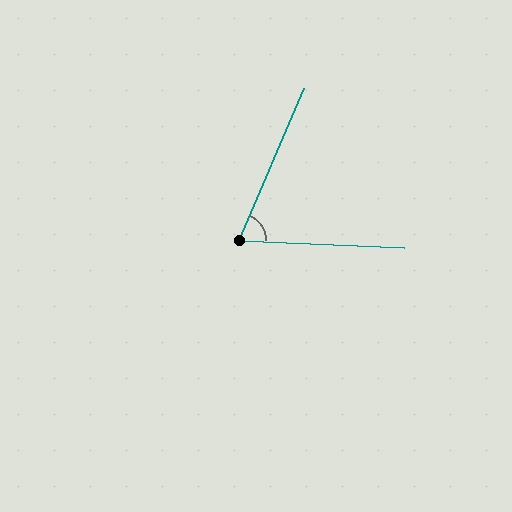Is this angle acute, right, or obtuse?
It is acute.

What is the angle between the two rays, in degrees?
Approximately 69 degrees.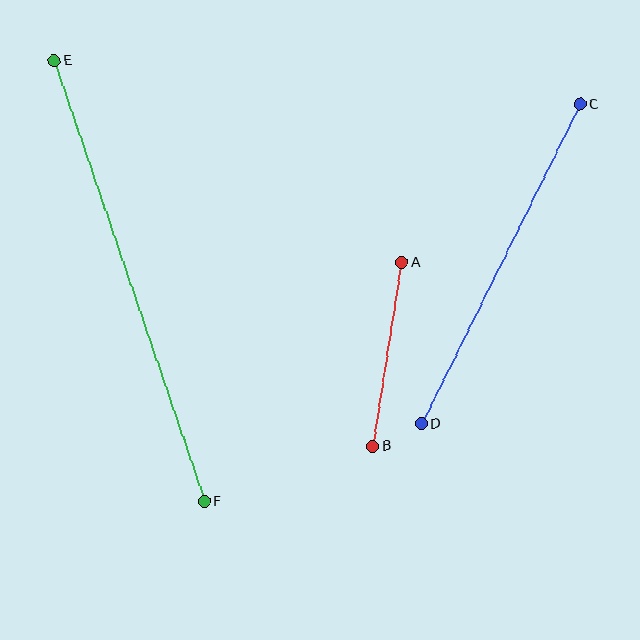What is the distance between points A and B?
The distance is approximately 186 pixels.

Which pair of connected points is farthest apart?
Points E and F are farthest apart.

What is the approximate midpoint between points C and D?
The midpoint is at approximately (501, 264) pixels.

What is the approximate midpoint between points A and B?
The midpoint is at approximately (387, 354) pixels.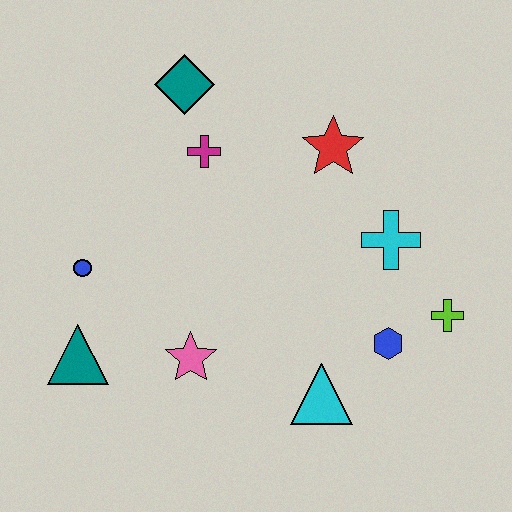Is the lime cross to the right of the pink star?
Yes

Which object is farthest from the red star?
The teal triangle is farthest from the red star.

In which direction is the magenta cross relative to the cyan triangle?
The magenta cross is above the cyan triangle.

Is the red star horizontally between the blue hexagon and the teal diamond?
Yes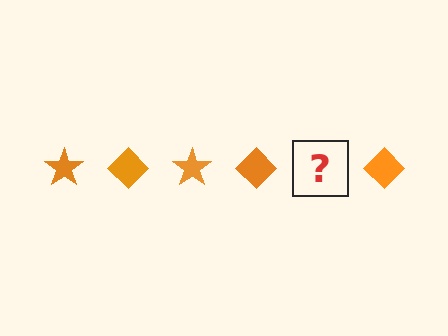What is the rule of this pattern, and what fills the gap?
The rule is that the pattern cycles through star, diamond shapes in orange. The gap should be filled with an orange star.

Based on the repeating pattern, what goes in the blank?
The blank should be an orange star.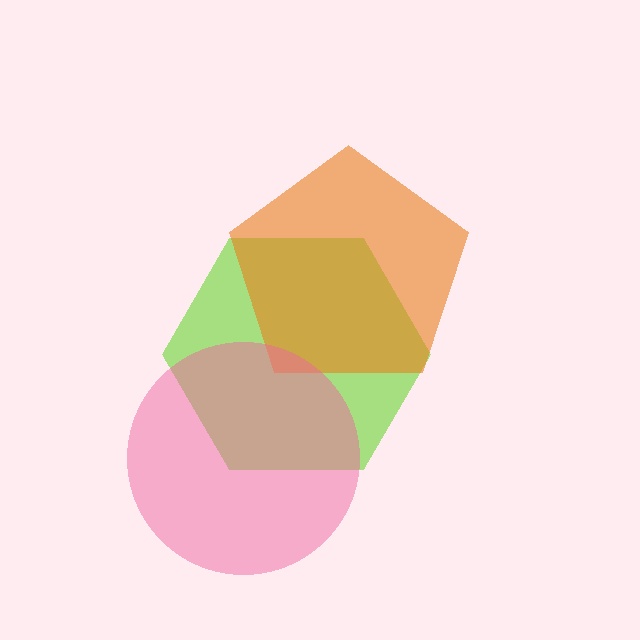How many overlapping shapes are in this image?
There are 3 overlapping shapes in the image.